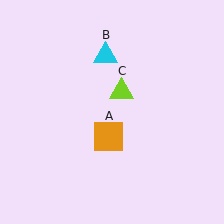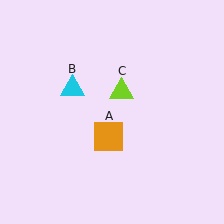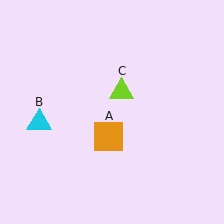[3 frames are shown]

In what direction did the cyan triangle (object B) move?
The cyan triangle (object B) moved down and to the left.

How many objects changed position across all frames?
1 object changed position: cyan triangle (object B).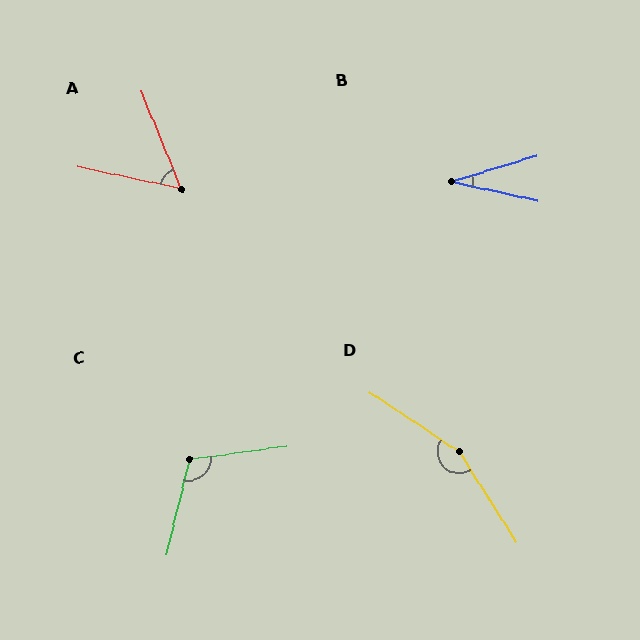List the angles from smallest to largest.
B (30°), A (56°), C (111°), D (156°).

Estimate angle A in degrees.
Approximately 56 degrees.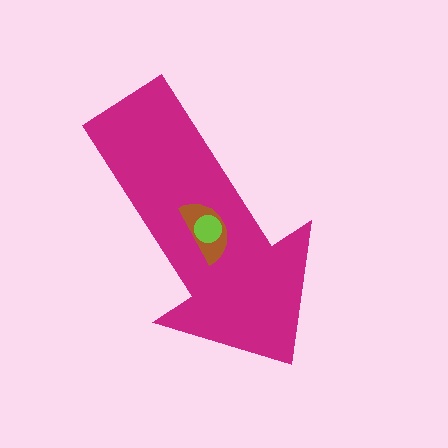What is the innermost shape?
The lime circle.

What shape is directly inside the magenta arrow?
The brown semicircle.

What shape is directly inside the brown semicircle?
The lime circle.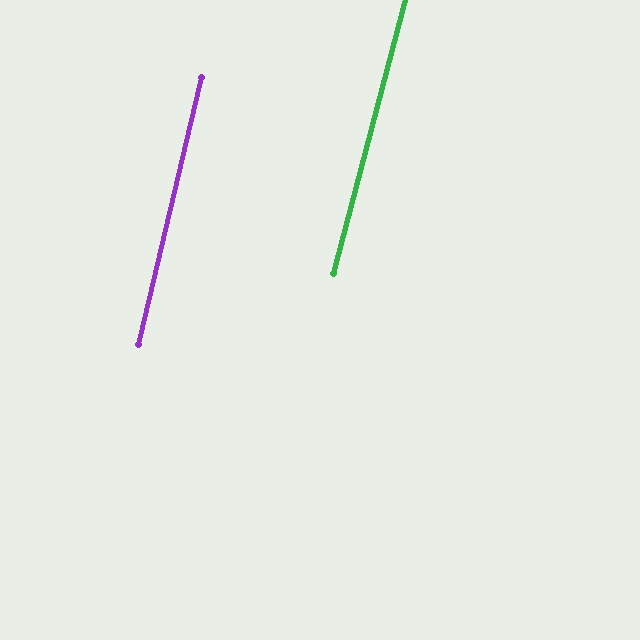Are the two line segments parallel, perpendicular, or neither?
Parallel — their directions differ by only 1.3°.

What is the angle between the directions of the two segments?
Approximately 1 degree.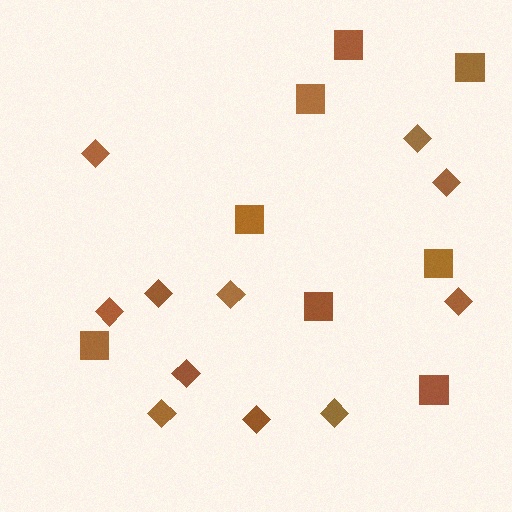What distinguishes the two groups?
There are 2 groups: one group of diamonds (11) and one group of squares (8).